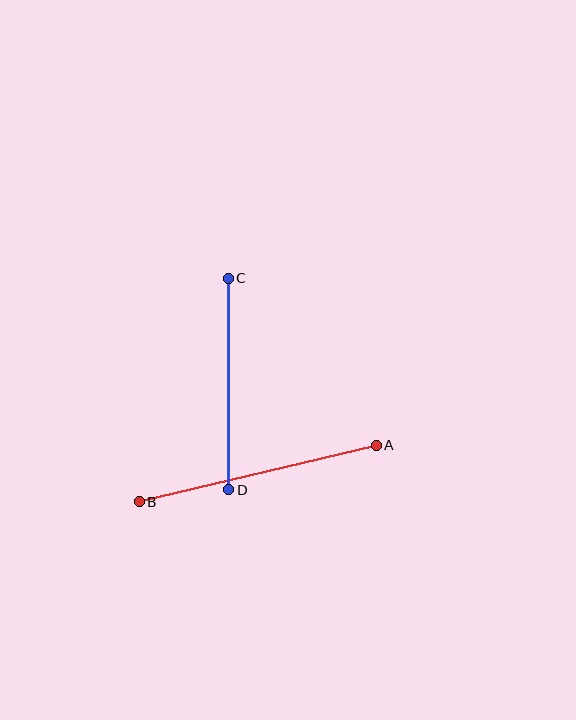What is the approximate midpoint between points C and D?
The midpoint is at approximately (229, 384) pixels.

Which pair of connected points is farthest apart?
Points A and B are farthest apart.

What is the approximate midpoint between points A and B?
The midpoint is at approximately (258, 474) pixels.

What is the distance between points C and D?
The distance is approximately 212 pixels.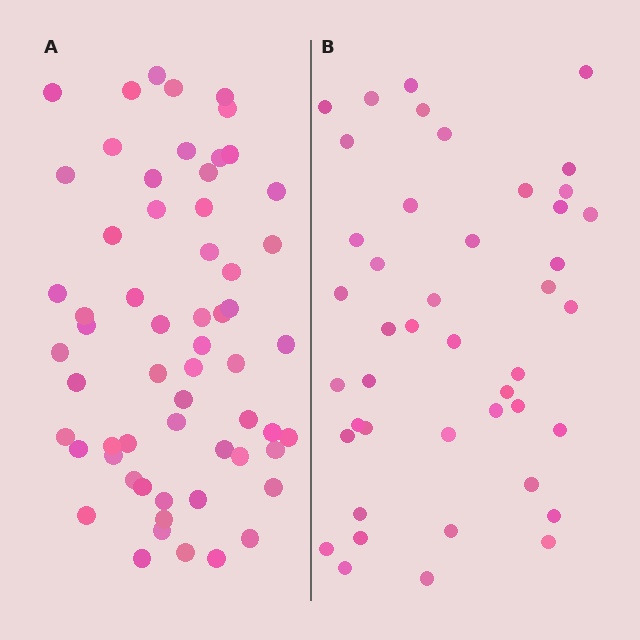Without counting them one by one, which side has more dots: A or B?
Region A (the left region) has more dots.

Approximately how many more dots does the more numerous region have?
Region A has approximately 15 more dots than region B.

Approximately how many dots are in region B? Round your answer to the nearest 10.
About 40 dots. (The exact count is 44, which rounds to 40.)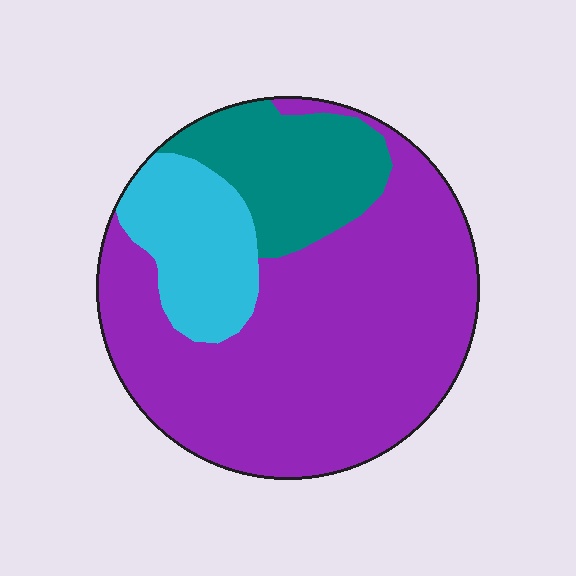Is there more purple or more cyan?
Purple.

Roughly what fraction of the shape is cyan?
Cyan takes up less than a sixth of the shape.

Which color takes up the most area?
Purple, at roughly 65%.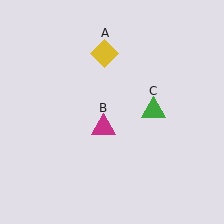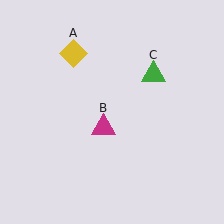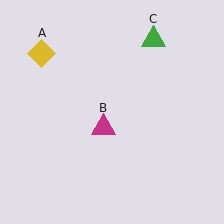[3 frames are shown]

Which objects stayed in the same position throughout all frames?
Magenta triangle (object B) remained stationary.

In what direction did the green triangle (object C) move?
The green triangle (object C) moved up.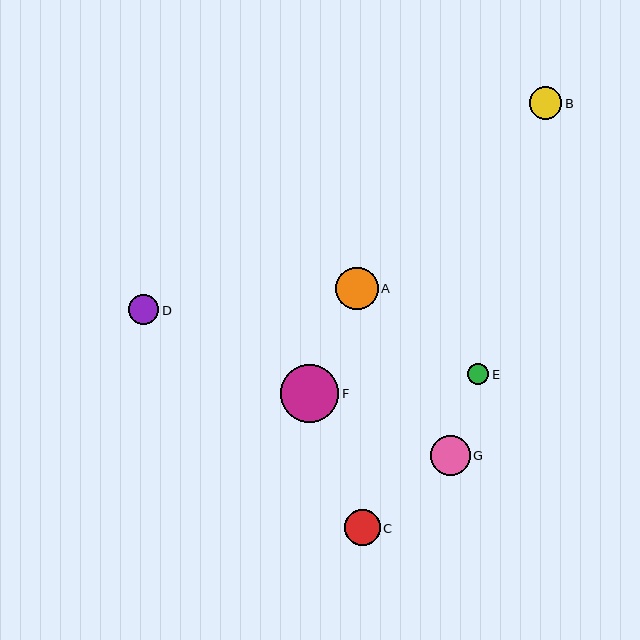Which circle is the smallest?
Circle E is the smallest with a size of approximately 21 pixels.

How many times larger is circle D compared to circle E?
Circle D is approximately 1.4 times the size of circle E.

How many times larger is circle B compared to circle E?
Circle B is approximately 1.5 times the size of circle E.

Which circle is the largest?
Circle F is the largest with a size of approximately 59 pixels.